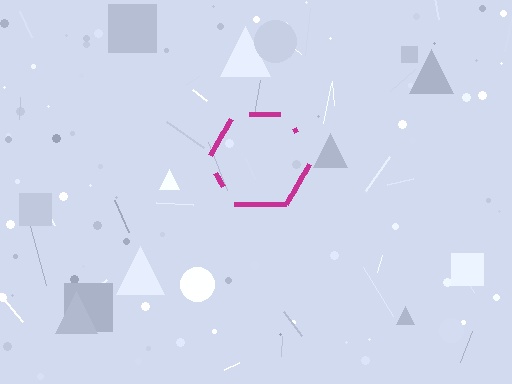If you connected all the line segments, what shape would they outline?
They would outline a hexagon.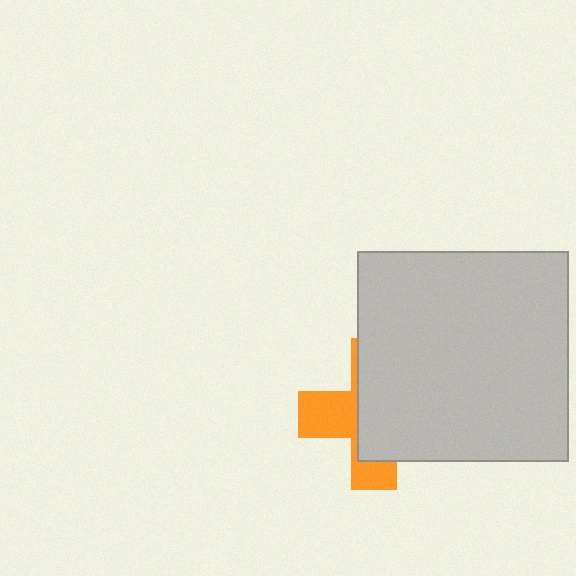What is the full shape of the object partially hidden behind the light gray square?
The partially hidden object is an orange cross.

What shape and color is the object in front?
The object in front is a light gray square.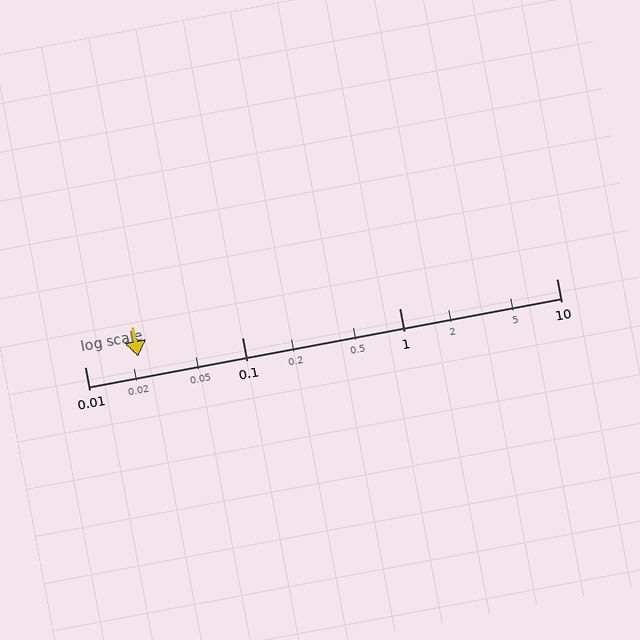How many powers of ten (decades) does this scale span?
The scale spans 3 decades, from 0.01 to 10.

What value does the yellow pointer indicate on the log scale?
The pointer indicates approximately 0.022.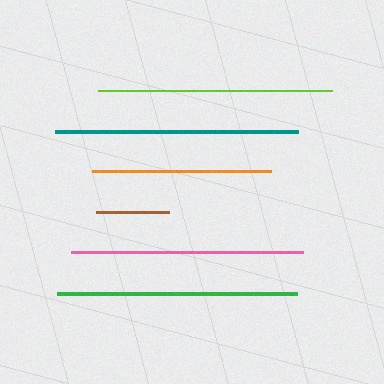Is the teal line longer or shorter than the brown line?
The teal line is longer than the brown line.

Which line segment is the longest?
The teal line is the longest at approximately 244 pixels.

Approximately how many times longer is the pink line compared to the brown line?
The pink line is approximately 3.2 times the length of the brown line.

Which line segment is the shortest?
The brown line is the shortest at approximately 73 pixels.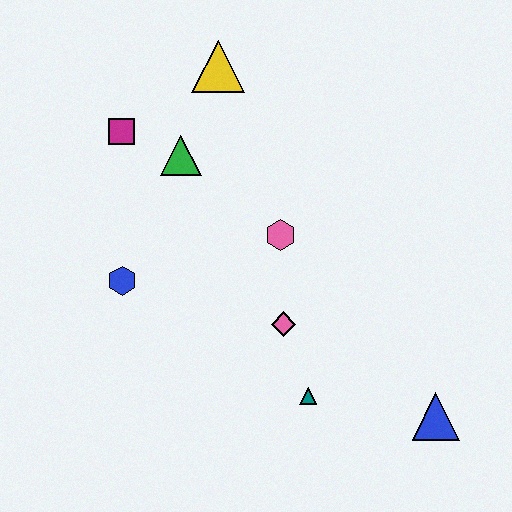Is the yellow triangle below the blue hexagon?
No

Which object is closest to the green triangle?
The magenta square is closest to the green triangle.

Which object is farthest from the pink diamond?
The yellow triangle is farthest from the pink diamond.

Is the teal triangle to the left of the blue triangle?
Yes